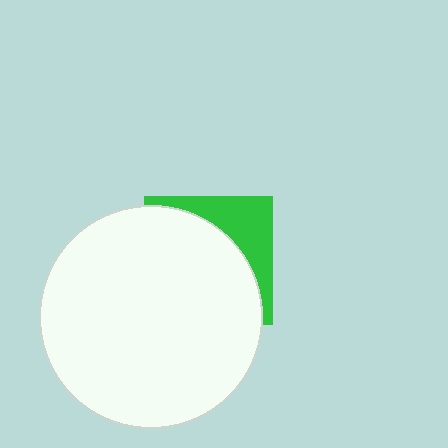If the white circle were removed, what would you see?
You would see the complete green square.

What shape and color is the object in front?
The object in front is a white circle.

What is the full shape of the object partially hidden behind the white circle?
The partially hidden object is a green square.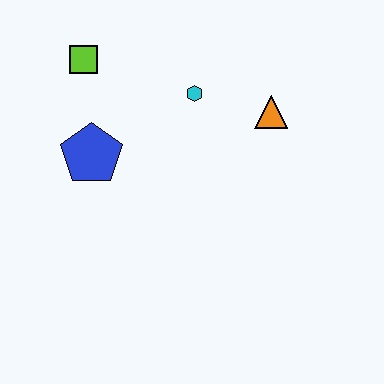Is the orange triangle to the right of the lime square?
Yes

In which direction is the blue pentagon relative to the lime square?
The blue pentagon is below the lime square.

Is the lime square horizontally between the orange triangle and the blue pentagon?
No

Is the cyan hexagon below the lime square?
Yes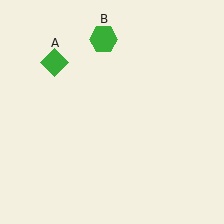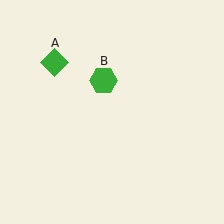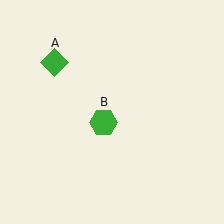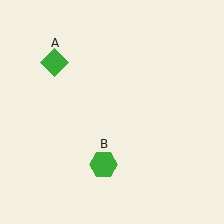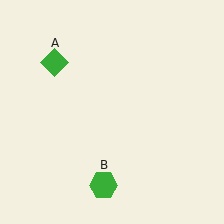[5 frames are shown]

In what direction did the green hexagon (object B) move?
The green hexagon (object B) moved down.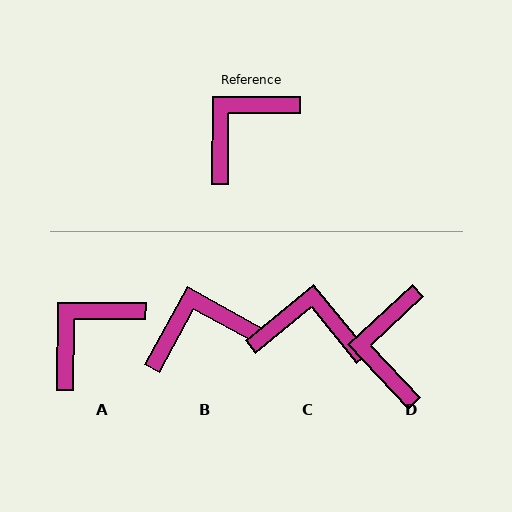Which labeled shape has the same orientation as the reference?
A.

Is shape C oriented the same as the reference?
No, it is off by about 50 degrees.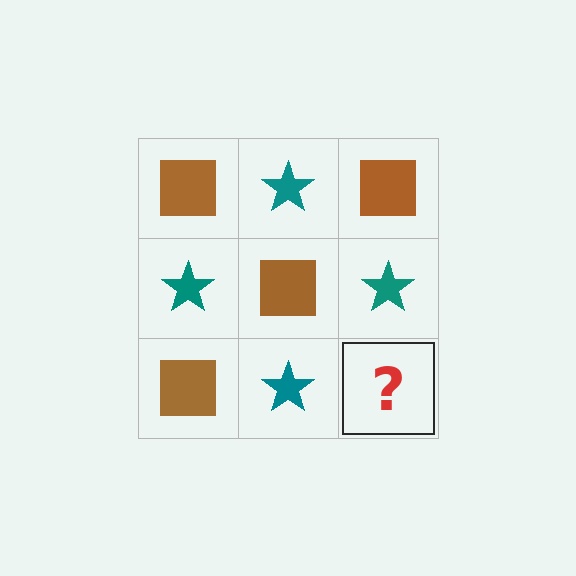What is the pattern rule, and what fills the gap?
The rule is that it alternates brown square and teal star in a checkerboard pattern. The gap should be filled with a brown square.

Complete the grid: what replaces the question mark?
The question mark should be replaced with a brown square.